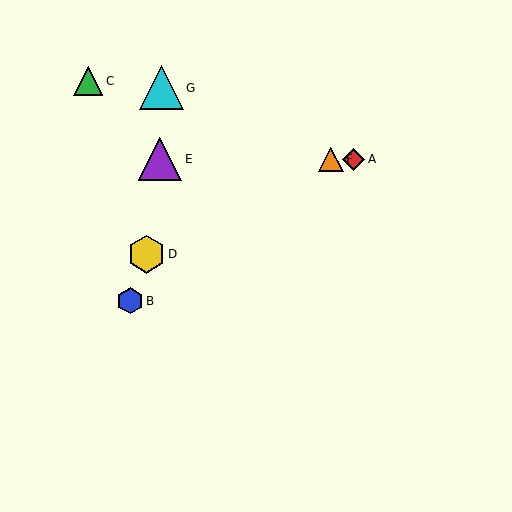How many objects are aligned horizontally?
3 objects (A, E, F) are aligned horizontally.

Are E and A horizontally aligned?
Yes, both are at y≈159.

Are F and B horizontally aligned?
No, F is at y≈159 and B is at y≈301.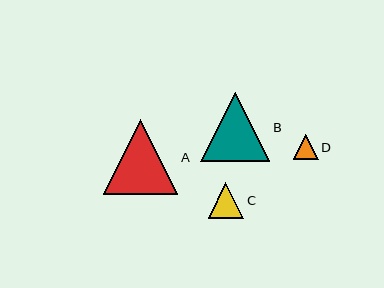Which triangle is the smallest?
Triangle D is the smallest with a size of approximately 25 pixels.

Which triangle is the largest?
Triangle A is the largest with a size of approximately 74 pixels.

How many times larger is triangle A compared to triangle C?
Triangle A is approximately 2.1 times the size of triangle C.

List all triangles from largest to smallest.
From largest to smallest: A, B, C, D.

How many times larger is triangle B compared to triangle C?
Triangle B is approximately 2.0 times the size of triangle C.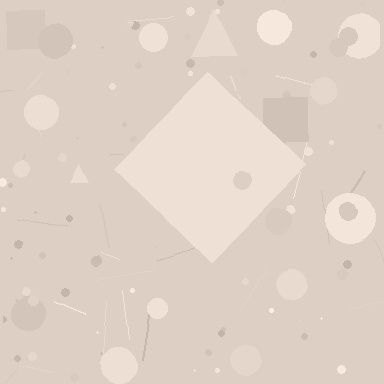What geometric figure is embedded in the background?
A diamond is embedded in the background.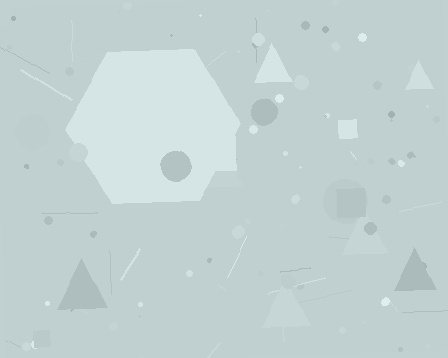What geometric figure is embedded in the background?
A hexagon is embedded in the background.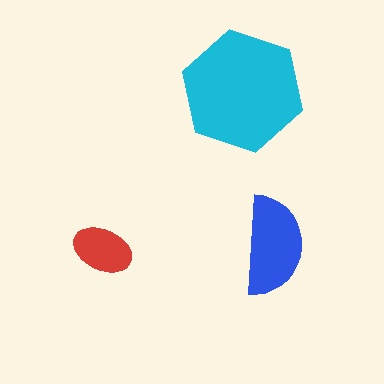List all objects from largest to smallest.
The cyan hexagon, the blue semicircle, the red ellipse.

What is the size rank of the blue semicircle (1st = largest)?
2nd.